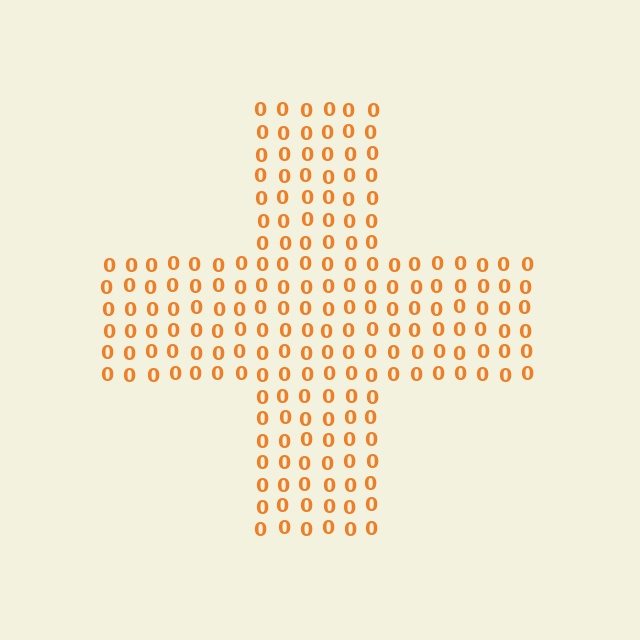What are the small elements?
The small elements are digit 0's.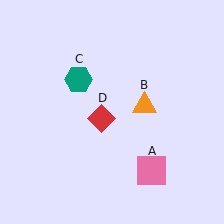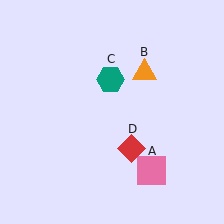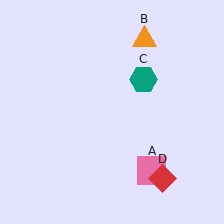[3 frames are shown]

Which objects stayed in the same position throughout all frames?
Pink square (object A) remained stationary.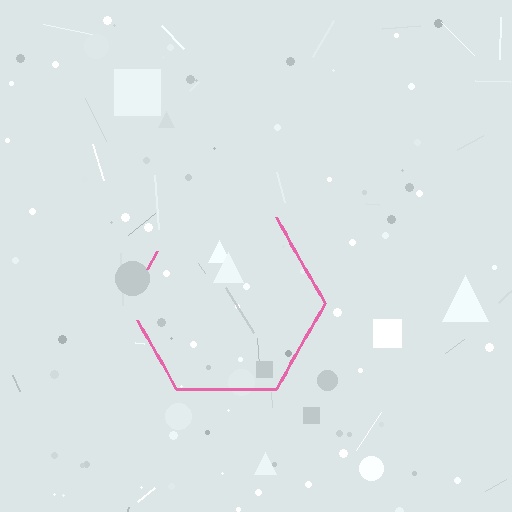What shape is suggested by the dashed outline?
The dashed outline suggests a hexagon.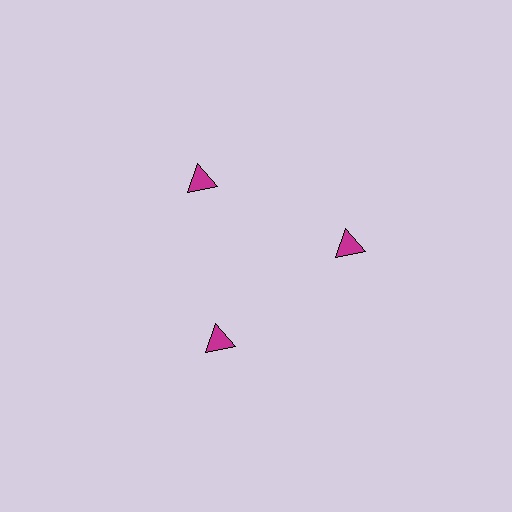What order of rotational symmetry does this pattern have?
This pattern has 3-fold rotational symmetry.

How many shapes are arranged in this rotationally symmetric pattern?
There are 3 shapes, arranged in 3 groups of 1.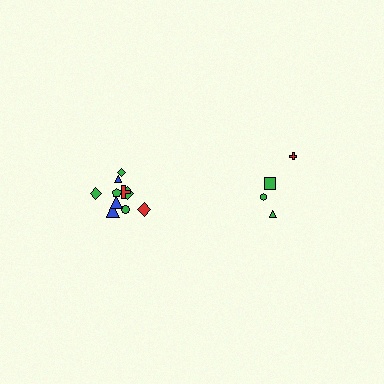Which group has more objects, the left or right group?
The left group.